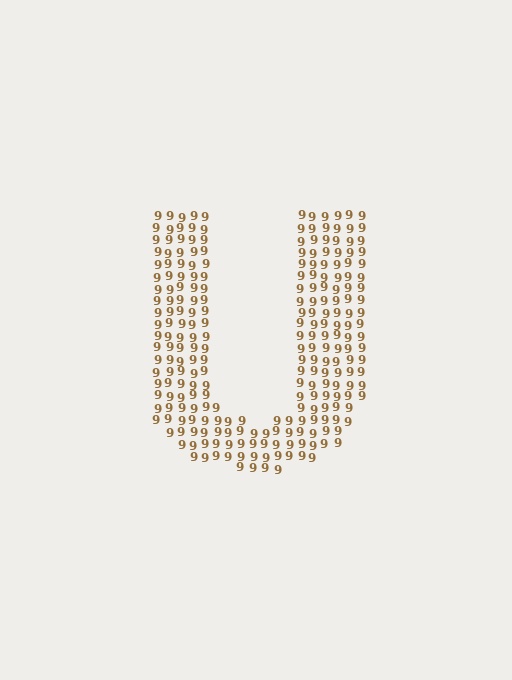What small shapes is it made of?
It is made of small digit 9's.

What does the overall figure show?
The overall figure shows the letter U.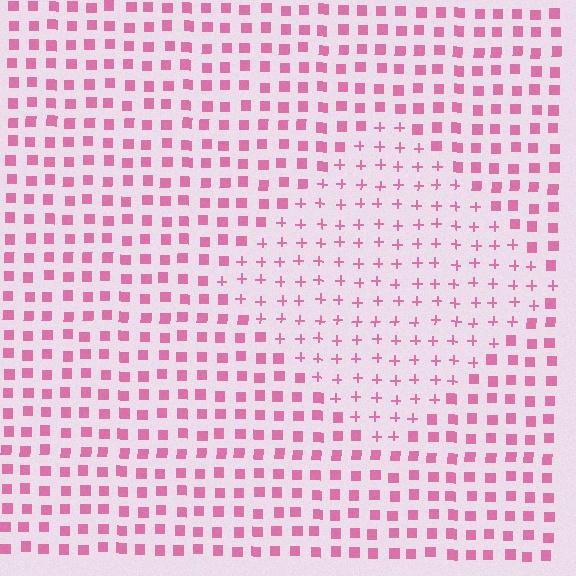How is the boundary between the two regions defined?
The boundary is defined by a change in element shape: plus signs inside vs. squares outside. All elements share the same color and spacing.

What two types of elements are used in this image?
The image uses plus signs inside the diamond region and squares outside it.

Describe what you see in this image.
The image is filled with small pink elements arranged in a uniform grid. A diamond-shaped region contains plus signs, while the surrounding area contains squares. The boundary is defined purely by the change in element shape.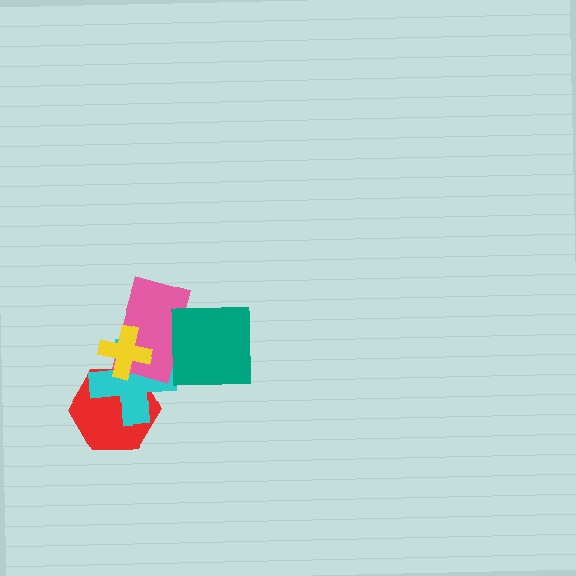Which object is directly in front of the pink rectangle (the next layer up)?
The teal square is directly in front of the pink rectangle.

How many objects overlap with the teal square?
1 object overlaps with the teal square.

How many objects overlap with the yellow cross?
3 objects overlap with the yellow cross.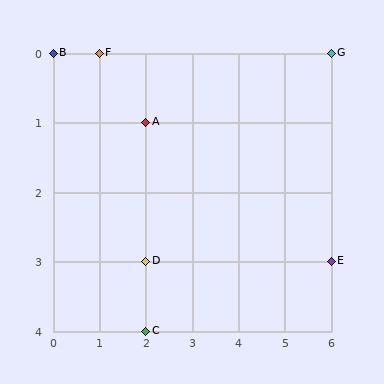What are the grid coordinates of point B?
Point B is at grid coordinates (0, 0).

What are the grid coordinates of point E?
Point E is at grid coordinates (6, 3).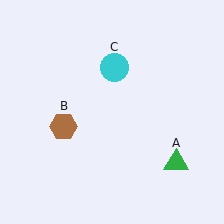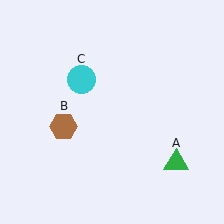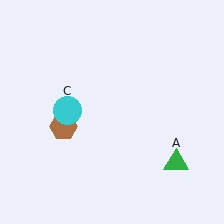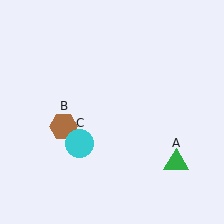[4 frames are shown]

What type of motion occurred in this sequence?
The cyan circle (object C) rotated counterclockwise around the center of the scene.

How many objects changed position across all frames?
1 object changed position: cyan circle (object C).